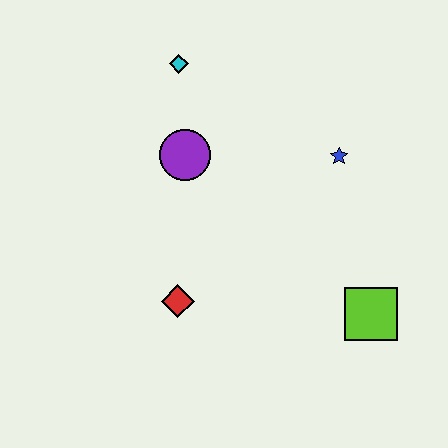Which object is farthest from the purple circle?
The lime square is farthest from the purple circle.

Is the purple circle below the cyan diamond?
Yes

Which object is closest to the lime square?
The blue star is closest to the lime square.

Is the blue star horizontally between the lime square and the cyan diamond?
Yes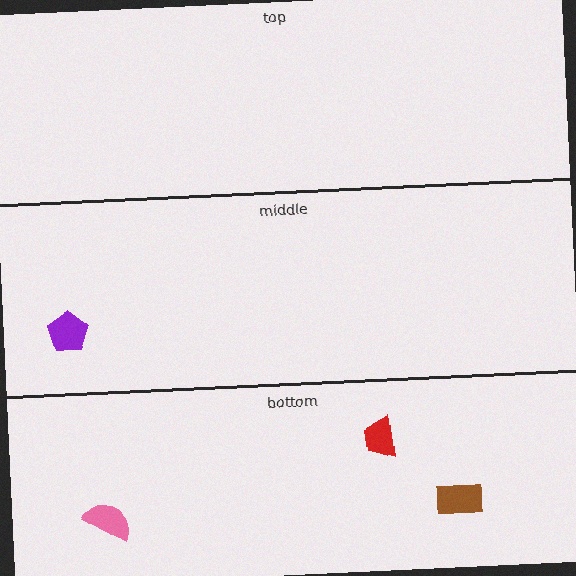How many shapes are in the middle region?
1.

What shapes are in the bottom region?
The pink semicircle, the red trapezoid, the brown rectangle.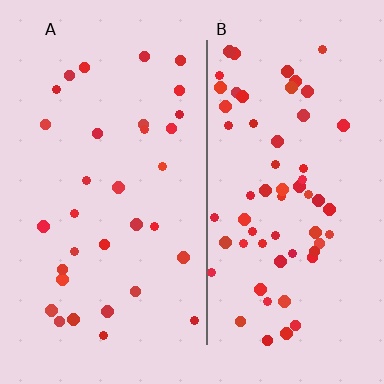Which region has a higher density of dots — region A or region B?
B (the right).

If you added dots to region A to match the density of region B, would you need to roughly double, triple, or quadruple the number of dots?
Approximately double.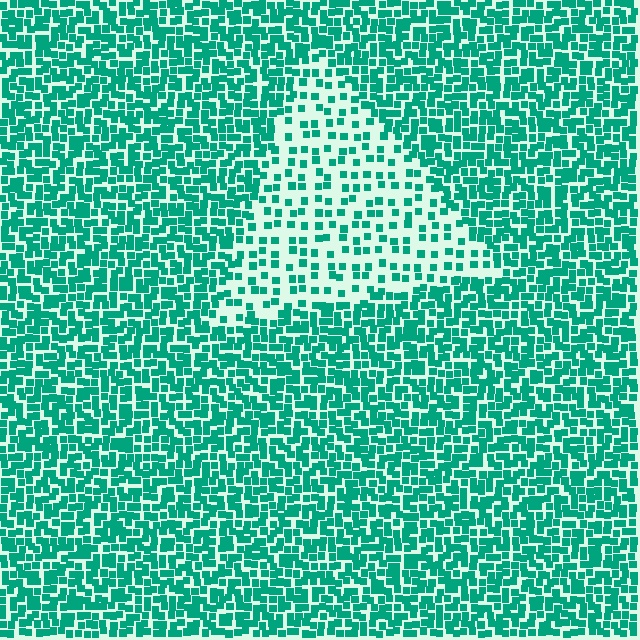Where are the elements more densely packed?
The elements are more densely packed outside the triangle boundary.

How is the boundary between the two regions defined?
The boundary is defined by a change in element density (approximately 2.4x ratio). All elements are the same color, size, and shape.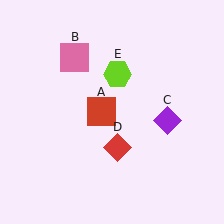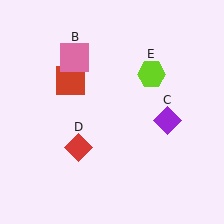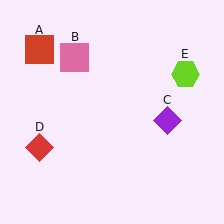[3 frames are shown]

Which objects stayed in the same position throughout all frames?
Pink square (object B) and purple diamond (object C) remained stationary.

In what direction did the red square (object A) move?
The red square (object A) moved up and to the left.